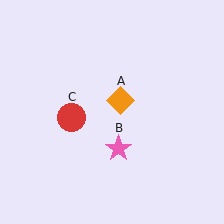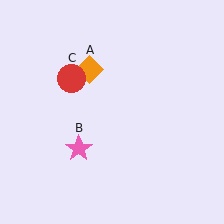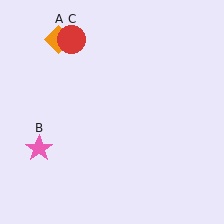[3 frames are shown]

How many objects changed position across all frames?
3 objects changed position: orange diamond (object A), pink star (object B), red circle (object C).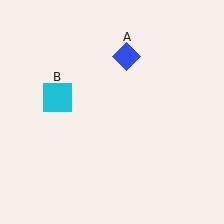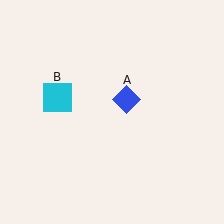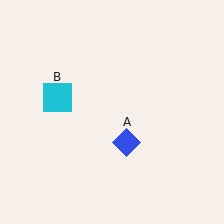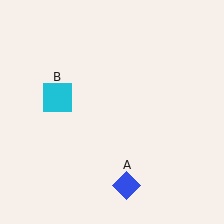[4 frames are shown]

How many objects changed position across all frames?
1 object changed position: blue diamond (object A).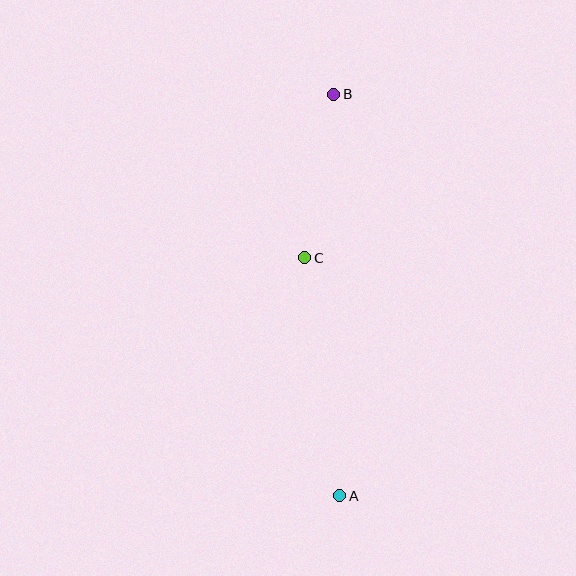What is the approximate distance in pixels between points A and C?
The distance between A and C is approximately 241 pixels.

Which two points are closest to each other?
Points B and C are closest to each other.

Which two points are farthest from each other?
Points A and B are farthest from each other.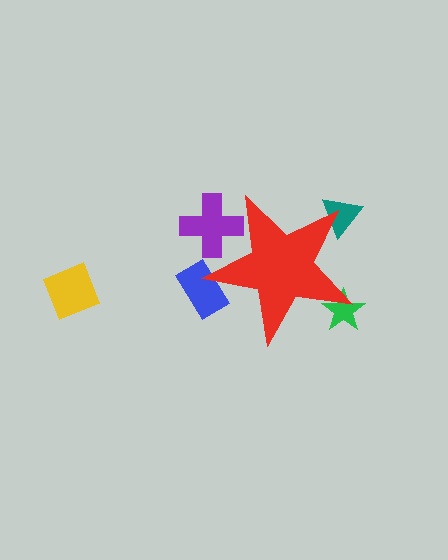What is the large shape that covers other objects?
A red star.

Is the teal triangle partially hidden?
Yes, the teal triangle is partially hidden behind the red star.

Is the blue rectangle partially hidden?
Yes, the blue rectangle is partially hidden behind the red star.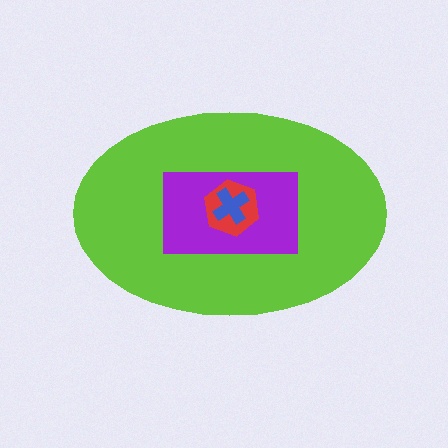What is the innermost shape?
The blue cross.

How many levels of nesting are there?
4.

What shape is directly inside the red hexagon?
The blue cross.